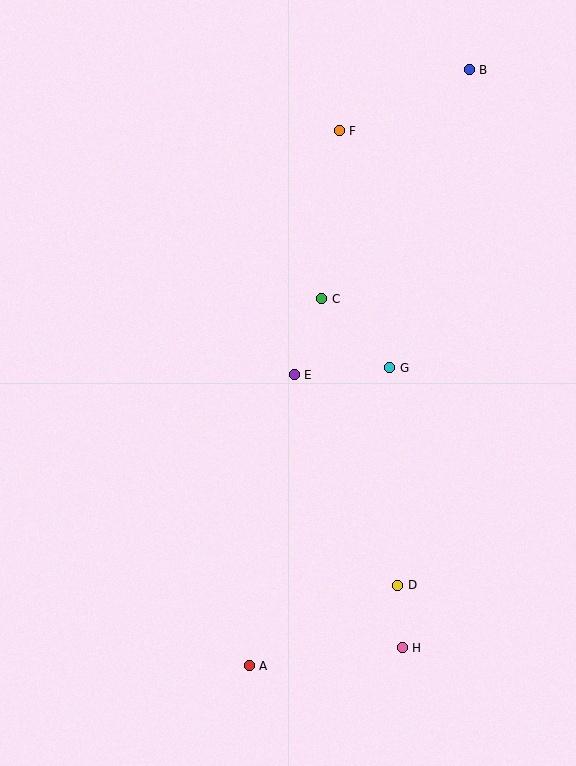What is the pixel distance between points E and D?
The distance between E and D is 235 pixels.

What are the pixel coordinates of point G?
Point G is at (390, 368).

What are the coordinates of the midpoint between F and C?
The midpoint between F and C is at (330, 215).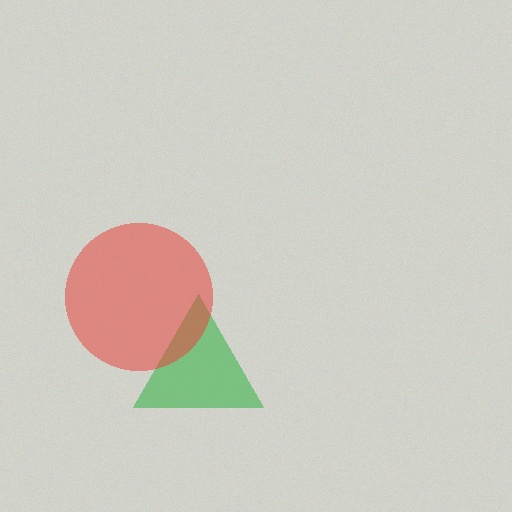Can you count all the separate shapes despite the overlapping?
Yes, there are 2 separate shapes.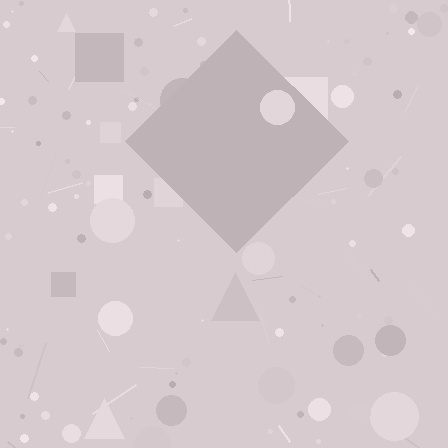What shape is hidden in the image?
A diamond is hidden in the image.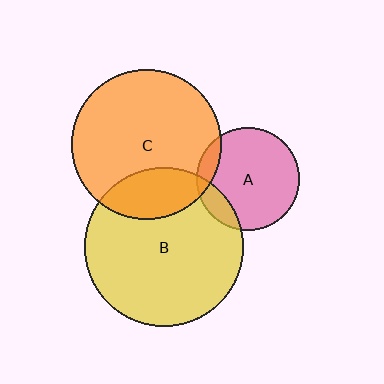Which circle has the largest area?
Circle B (yellow).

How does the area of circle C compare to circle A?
Approximately 2.1 times.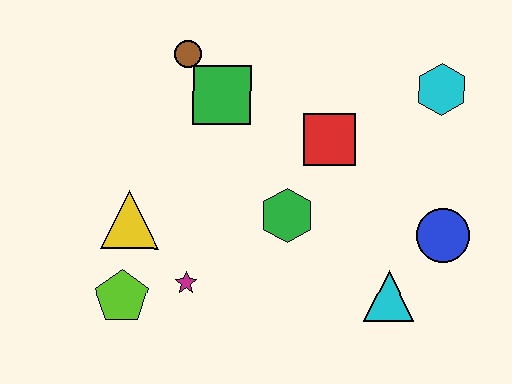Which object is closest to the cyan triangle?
The blue circle is closest to the cyan triangle.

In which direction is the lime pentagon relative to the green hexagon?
The lime pentagon is to the left of the green hexagon.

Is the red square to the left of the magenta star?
No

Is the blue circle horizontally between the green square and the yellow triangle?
No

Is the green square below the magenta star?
No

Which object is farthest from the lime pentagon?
The cyan hexagon is farthest from the lime pentagon.